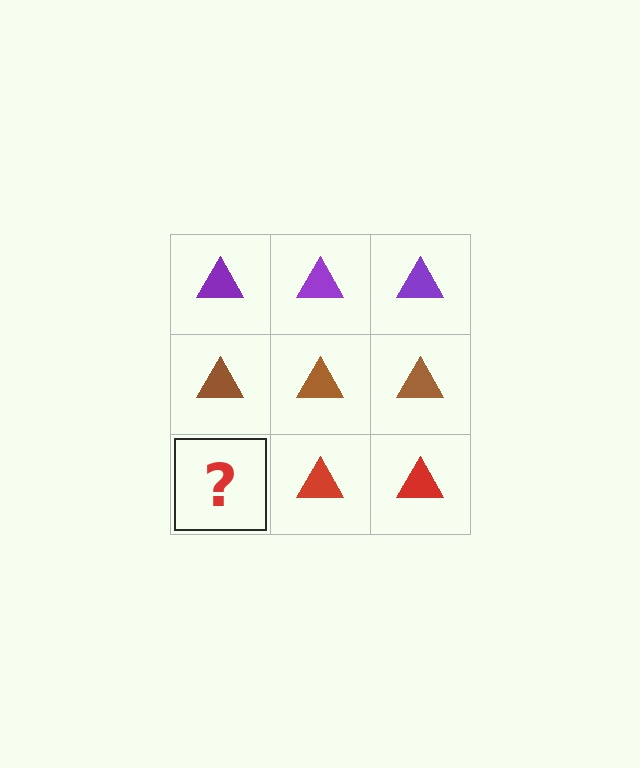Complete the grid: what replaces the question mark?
The question mark should be replaced with a red triangle.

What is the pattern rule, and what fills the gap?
The rule is that each row has a consistent color. The gap should be filled with a red triangle.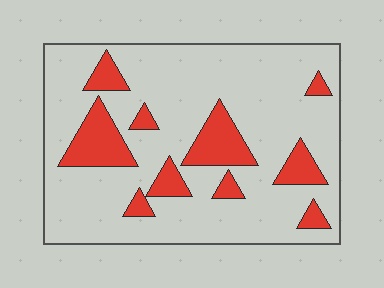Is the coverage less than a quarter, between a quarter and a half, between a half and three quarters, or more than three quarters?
Less than a quarter.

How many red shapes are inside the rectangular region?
10.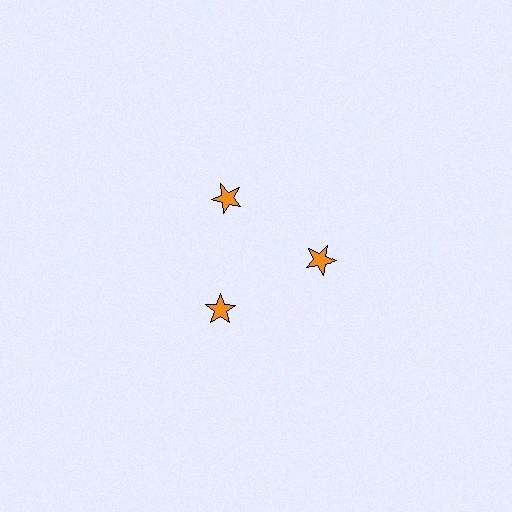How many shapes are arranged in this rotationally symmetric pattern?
There are 3 shapes, arranged in 3 groups of 1.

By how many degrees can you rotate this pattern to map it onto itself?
The pattern maps onto itself every 120 degrees of rotation.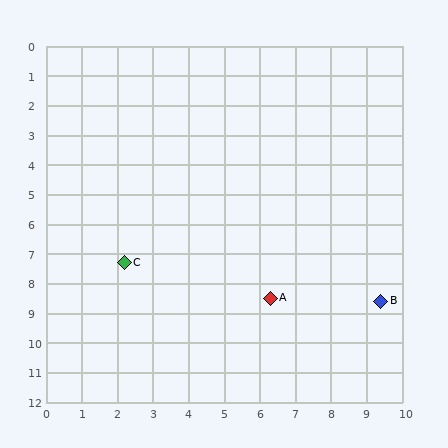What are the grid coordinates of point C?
Point C is at approximately (2.2, 7.3).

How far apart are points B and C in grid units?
Points B and C are about 7.3 grid units apart.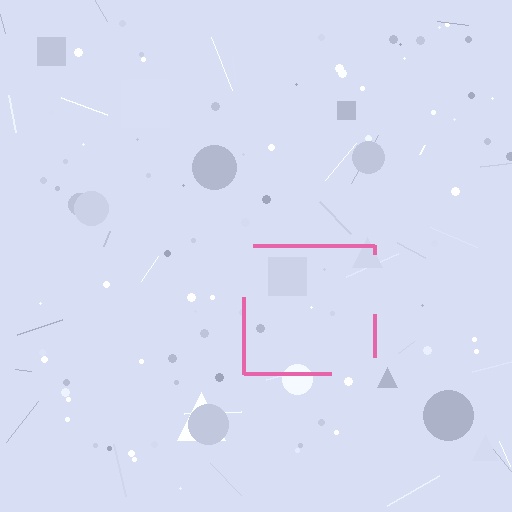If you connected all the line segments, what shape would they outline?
They would outline a square.